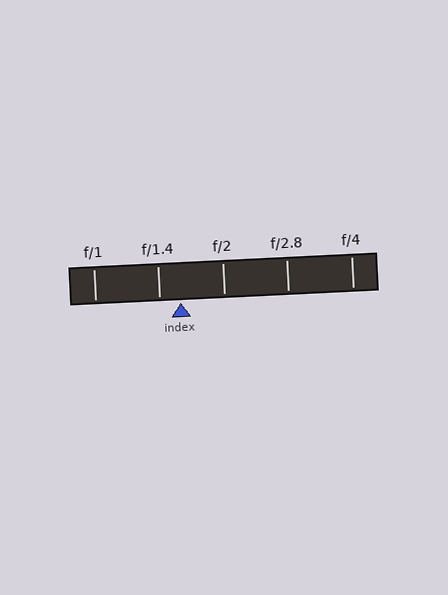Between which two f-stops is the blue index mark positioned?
The index mark is between f/1.4 and f/2.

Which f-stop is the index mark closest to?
The index mark is closest to f/1.4.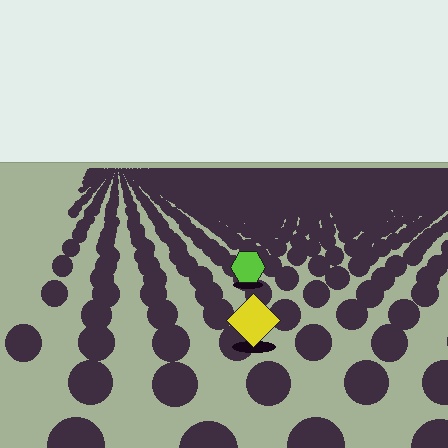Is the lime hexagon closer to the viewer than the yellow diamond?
No. The yellow diamond is closer — you can tell from the texture gradient: the ground texture is coarser near it.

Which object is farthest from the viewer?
The lime hexagon is farthest from the viewer. It appears smaller and the ground texture around it is denser.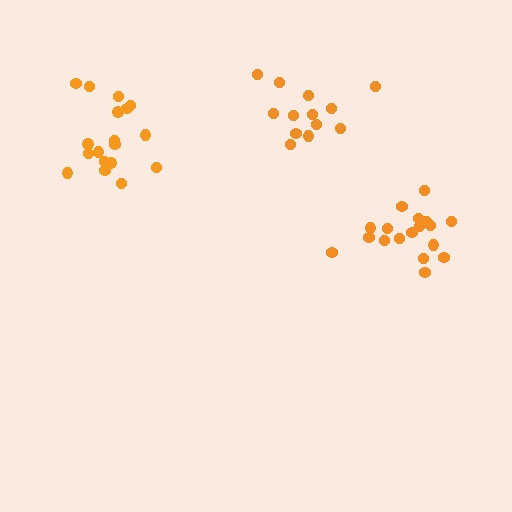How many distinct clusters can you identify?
There are 3 distinct clusters.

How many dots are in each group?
Group 1: 18 dots, Group 2: 13 dots, Group 3: 18 dots (49 total).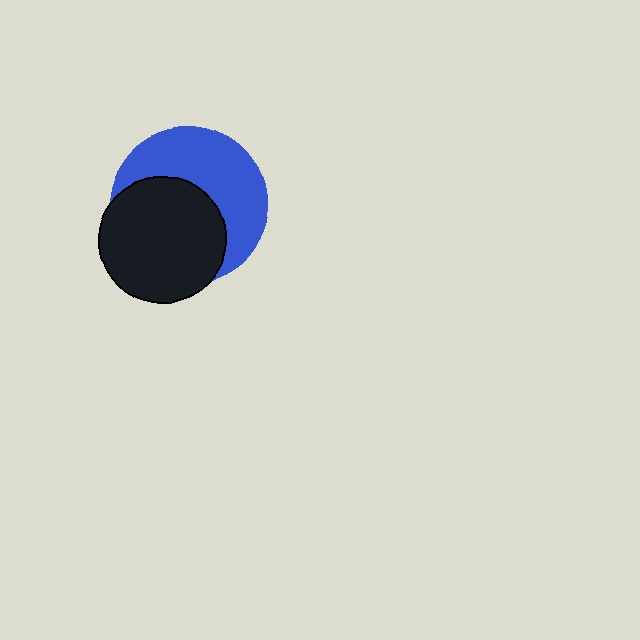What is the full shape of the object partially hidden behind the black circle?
The partially hidden object is a blue circle.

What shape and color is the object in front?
The object in front is a black circle.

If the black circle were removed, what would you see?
You would see the complete blue circle.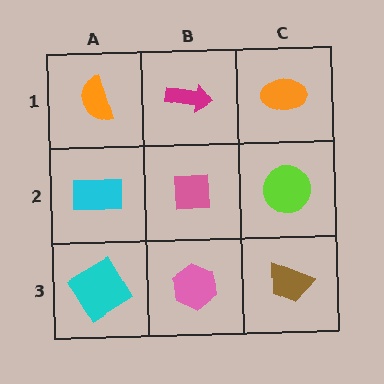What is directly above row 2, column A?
An orange semicircle.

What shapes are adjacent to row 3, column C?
A lime circle (row 2, column C), a pink hexagon (row 3, column B).